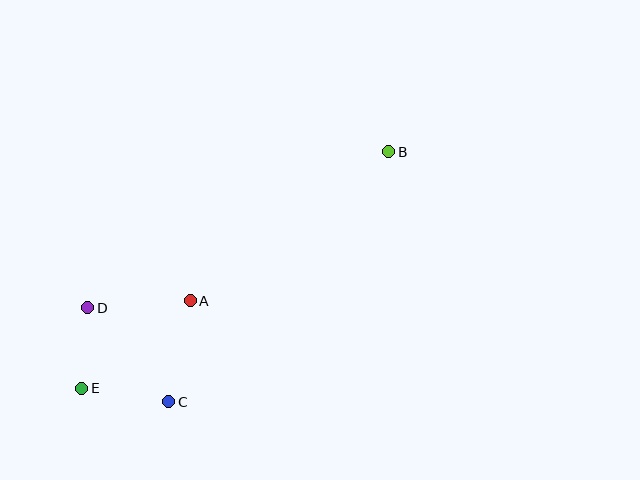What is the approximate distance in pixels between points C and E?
The distance between C and E is approximately 88 pixels.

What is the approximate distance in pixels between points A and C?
The distance between A and C is approximately 103 pixels.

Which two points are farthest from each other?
Points B and E are farthest from each other.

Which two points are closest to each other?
Points D and E are closest to each other.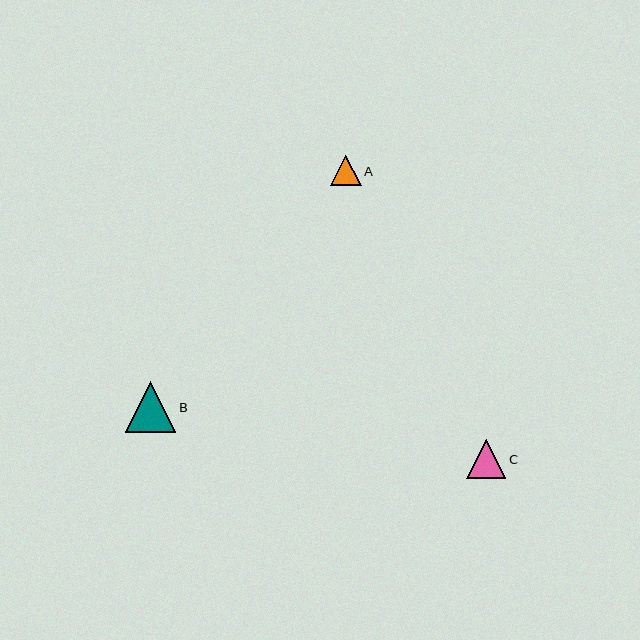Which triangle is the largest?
Triangle B is the largest with a size of approximately 50 pixels.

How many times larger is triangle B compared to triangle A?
Triangle B is approximately 1.7 times the size of triangle A.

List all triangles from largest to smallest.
From largest to smallest: B, C, A.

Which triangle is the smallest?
Triangle A is the smallest with a size of approximately 30 pixels.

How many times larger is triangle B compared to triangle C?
Triangle B is approximately 1.3 times the size of triangle C.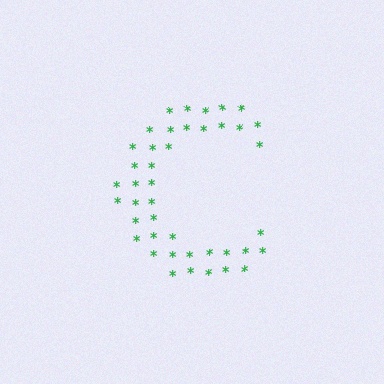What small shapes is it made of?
It is made of small asterisks.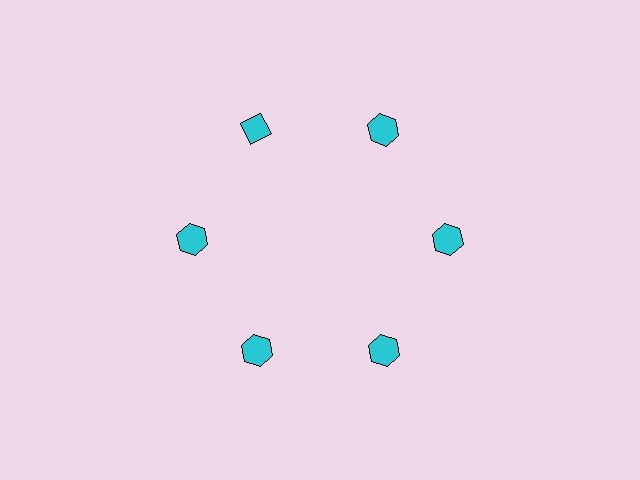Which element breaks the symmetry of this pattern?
The cyan diamond at roughly the 11 o'clock position breaks the symmetry. All other shapes are cyan hexagons.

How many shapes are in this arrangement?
There are 6 shapes arranged in a ring pattern.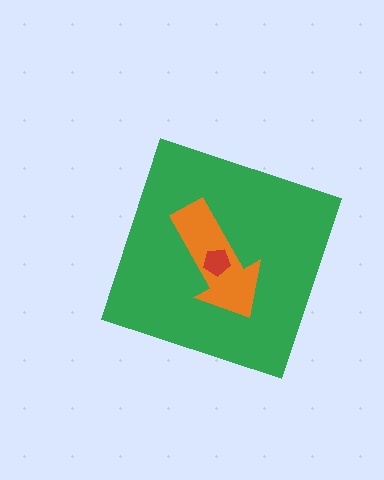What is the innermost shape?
The red pentagon.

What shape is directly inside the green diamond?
The orange arrow.